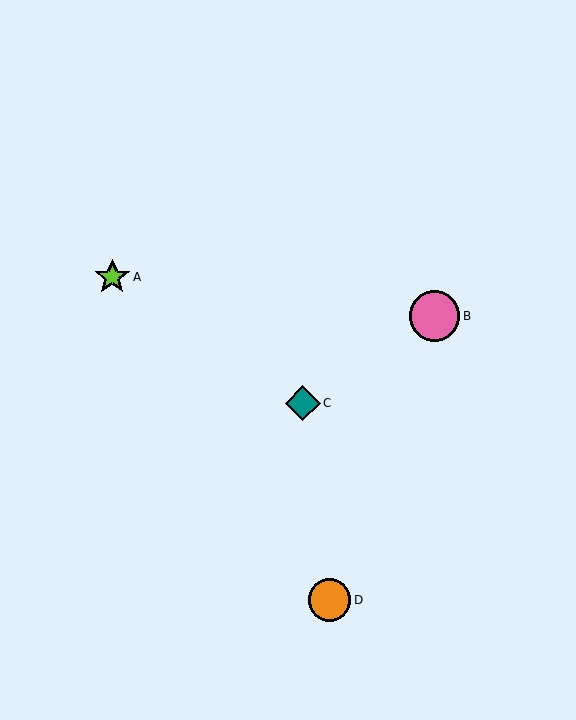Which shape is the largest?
The pink circle (labeled B) is the largest.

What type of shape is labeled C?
Shape C is a teal diamond.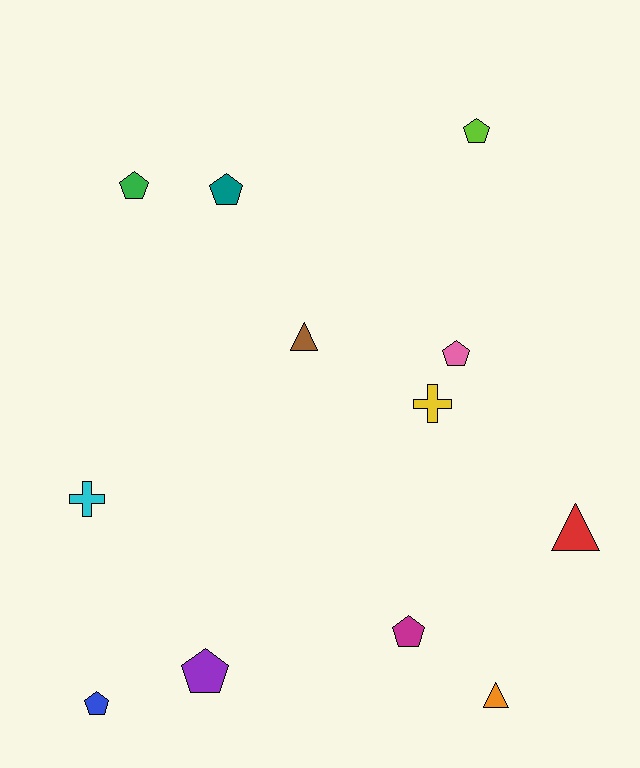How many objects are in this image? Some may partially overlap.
There are 12 objects.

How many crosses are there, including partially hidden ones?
There are 2 crosses.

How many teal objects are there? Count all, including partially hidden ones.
There is 1 teal object.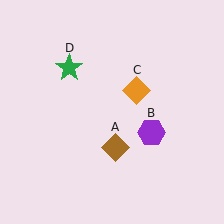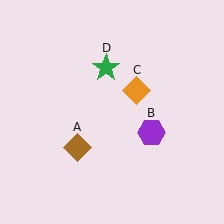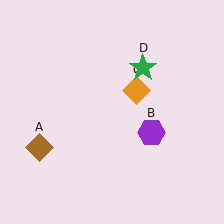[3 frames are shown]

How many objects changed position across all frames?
2 objects changed position: brown diamond (object A), green star (object D).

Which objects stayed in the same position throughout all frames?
Purple hexagon (object B) and orange diamond (object C) remained stationary.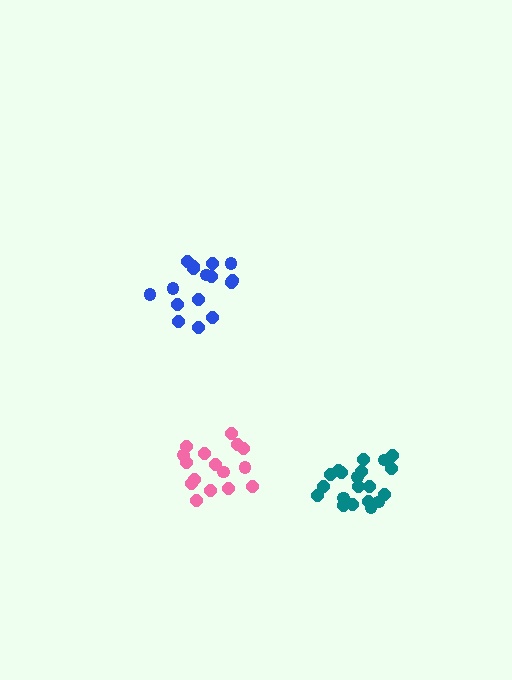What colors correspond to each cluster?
The clusters are colored: pink, blue, teal.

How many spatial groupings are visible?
There are 3 spatial groupings.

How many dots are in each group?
Group 1: 16 dots, Group 2: 16 dots, Group 3: 20 dots (52 total).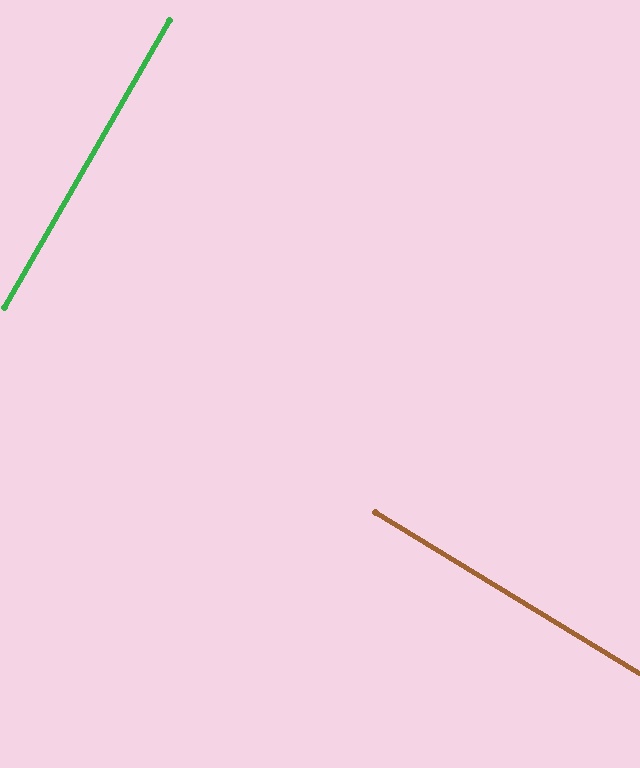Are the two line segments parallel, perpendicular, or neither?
Perpendicular — they meet at approximately 88°.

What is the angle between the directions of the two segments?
Approximately 88 degrees.